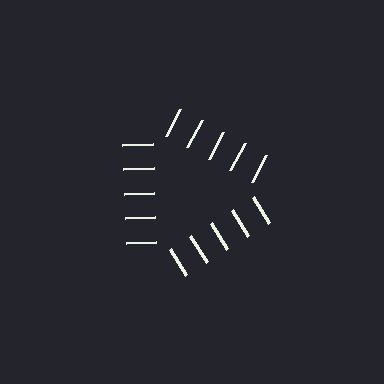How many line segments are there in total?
15 — 5 along each of the 3 edges.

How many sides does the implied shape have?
3 sides — the line-ends trace a triangle.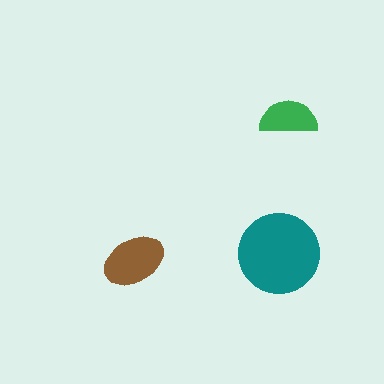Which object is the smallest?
The green semicircle.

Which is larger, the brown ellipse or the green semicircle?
The brown ellipse.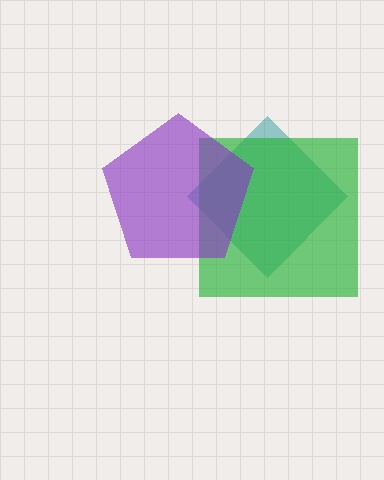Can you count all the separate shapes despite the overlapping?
Yes, there are 3 separate shapes.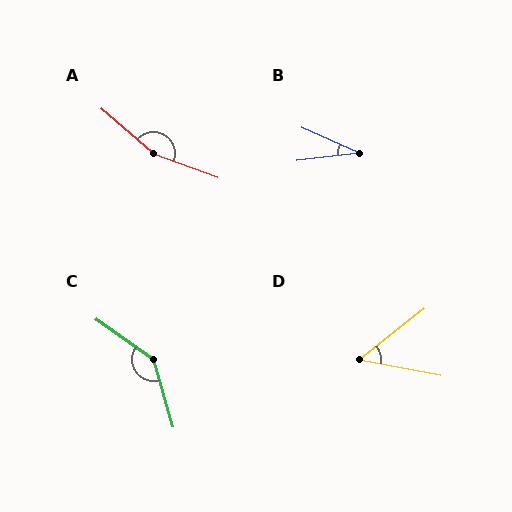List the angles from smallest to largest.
B (31°), D (49°), C (141°), A (159°).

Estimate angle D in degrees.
Approximately 49 degrees.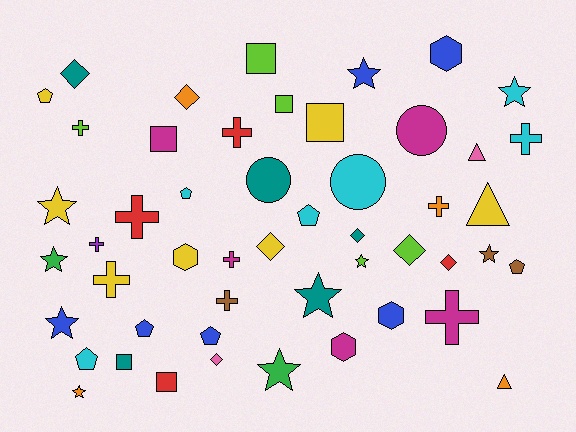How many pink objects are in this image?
There are 2 pink objects.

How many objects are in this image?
There are 50 objects.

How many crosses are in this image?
There are 10 crosses.